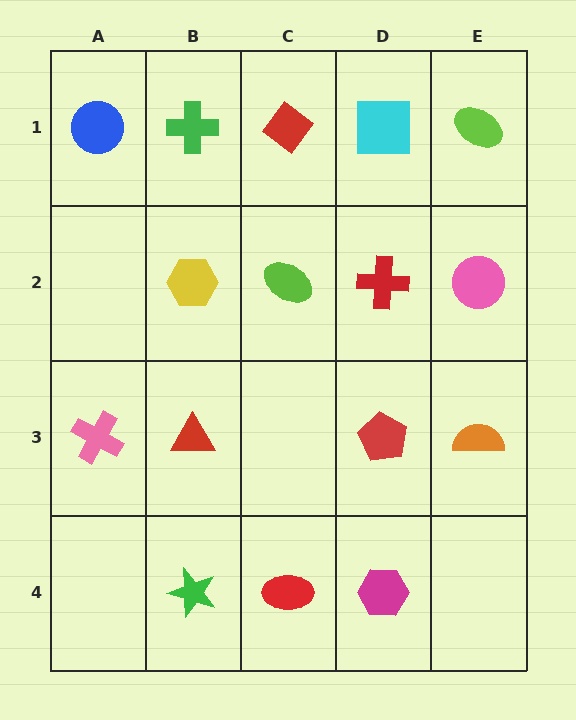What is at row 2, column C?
A lime ellipse.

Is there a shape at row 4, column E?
No, that cell is empty.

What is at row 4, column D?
A magenta hexagon.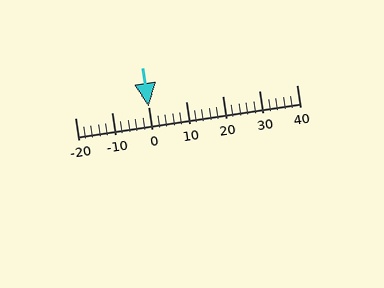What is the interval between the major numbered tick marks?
The major tick marks are spaced 10 units apart.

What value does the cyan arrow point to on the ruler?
The cyan arrow points to approximately 0.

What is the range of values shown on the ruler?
The ruler shows values from -20 to 40.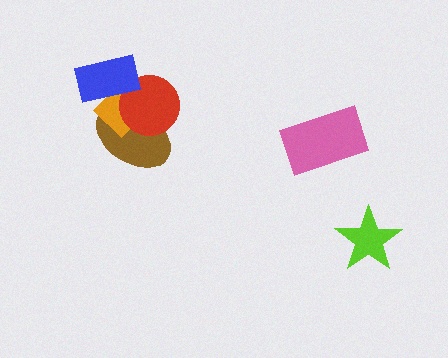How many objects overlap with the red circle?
3 objects overlap with the red circle.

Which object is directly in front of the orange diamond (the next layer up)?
The red circle is directly in front of the orange diamond.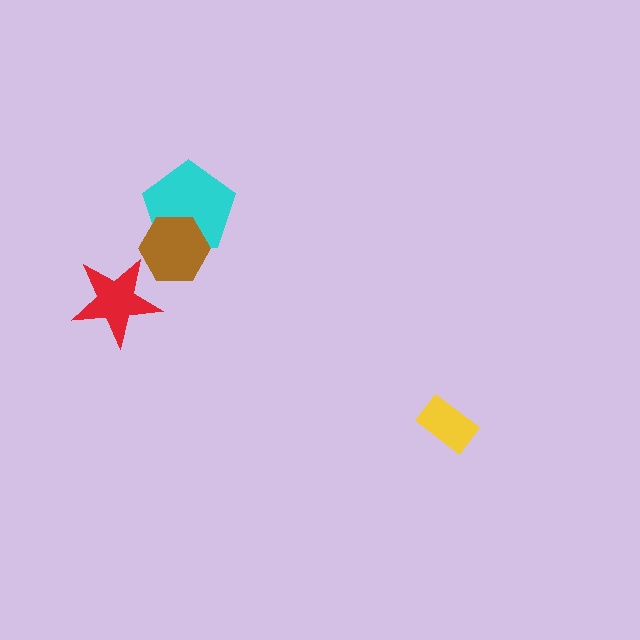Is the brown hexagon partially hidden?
No, no other shape covers it.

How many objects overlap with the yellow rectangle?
0 objects overlap with the yellow rectangle.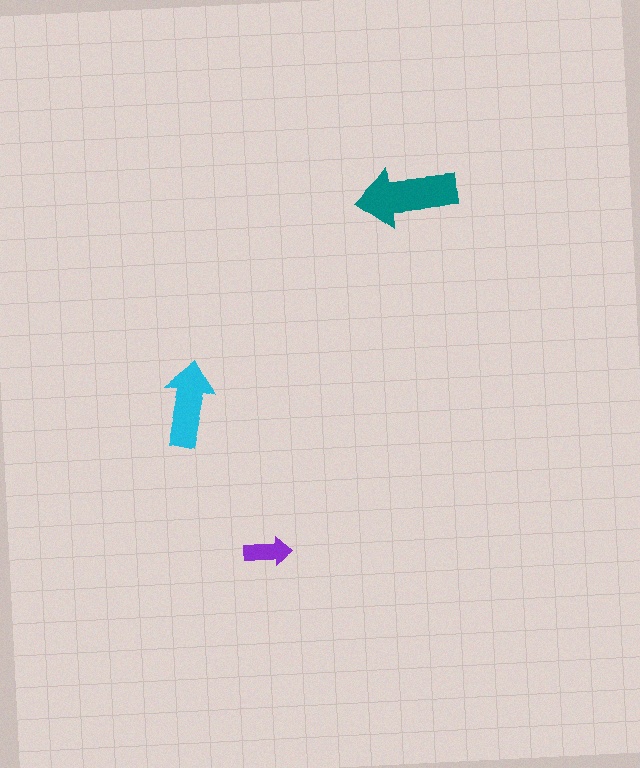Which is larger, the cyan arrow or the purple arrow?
The cyan one.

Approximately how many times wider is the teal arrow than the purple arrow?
About 2 times wider.